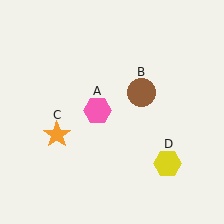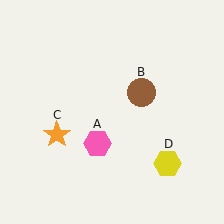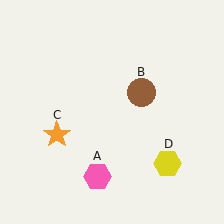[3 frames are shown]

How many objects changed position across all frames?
1 object changed position: pink hexagon (object A).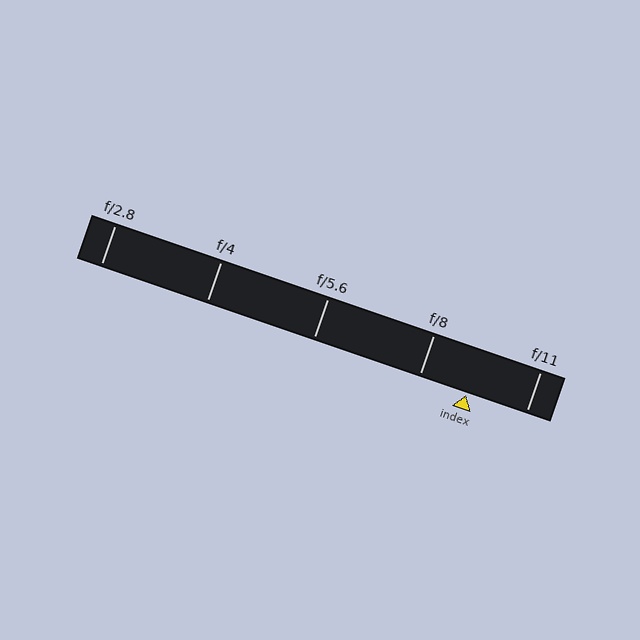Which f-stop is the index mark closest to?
The index mark is closest to f/8.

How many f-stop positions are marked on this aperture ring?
There are 5 f-stop positions marked.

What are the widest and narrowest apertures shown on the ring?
The widest aperture shown is f/2.8 and the narrowest is f/11.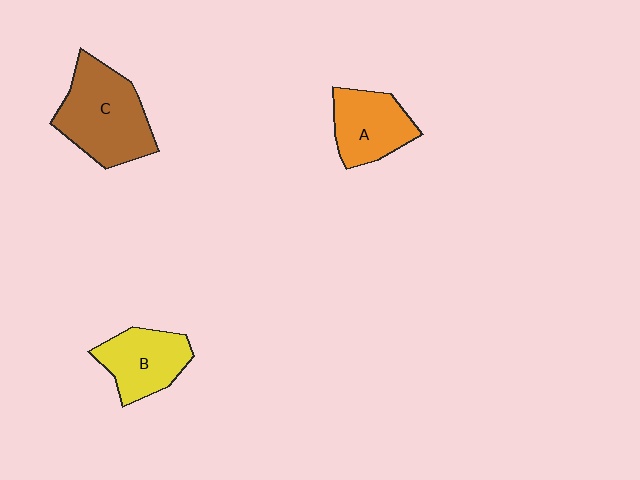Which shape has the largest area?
Shape C (brown).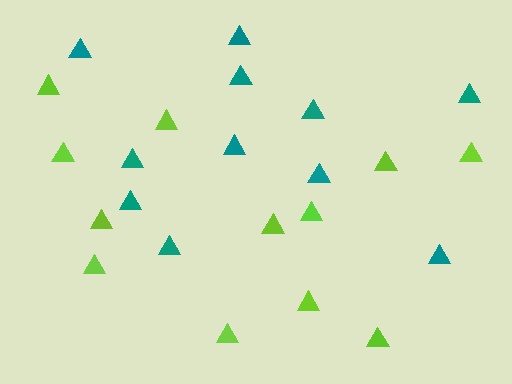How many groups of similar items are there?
There are 2 groups: one group of lime triangles (12) and one group of teal triangles (11).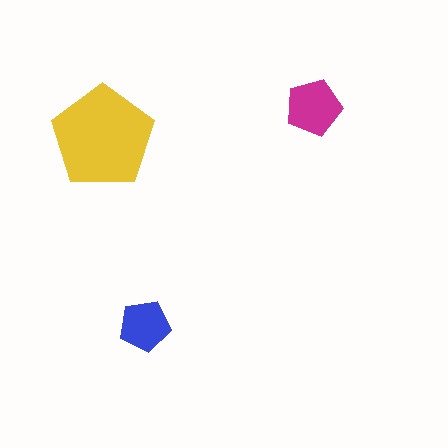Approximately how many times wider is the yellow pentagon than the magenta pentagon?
About 2 times wider.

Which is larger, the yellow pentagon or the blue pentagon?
The yellow one.